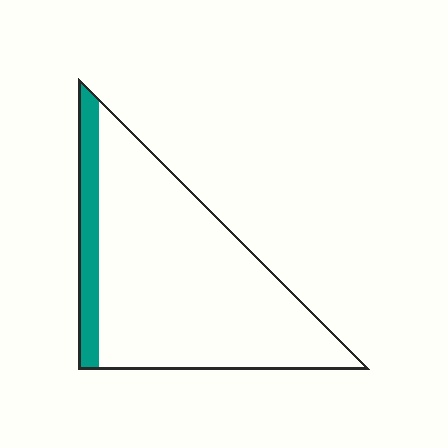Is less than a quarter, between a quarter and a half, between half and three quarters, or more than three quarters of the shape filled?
Less than a quarter.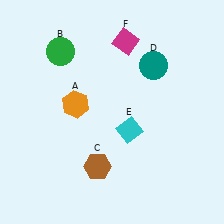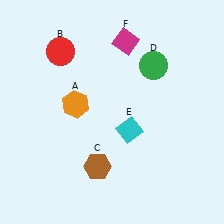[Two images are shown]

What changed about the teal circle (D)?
In Image 1, D is teal. In Image 2, it changed to green.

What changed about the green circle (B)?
In Image 1, B is green. In Image 2, it changed to red.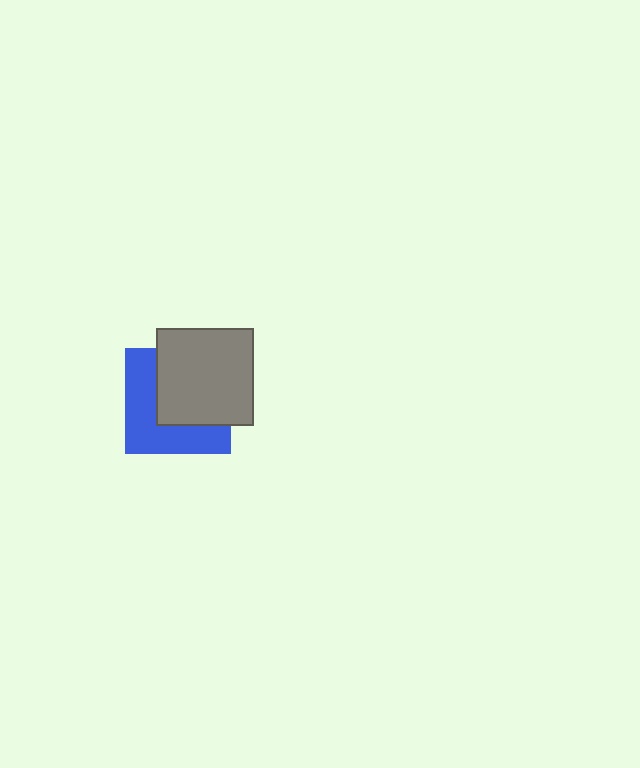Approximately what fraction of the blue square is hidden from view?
Roughly 53% of the blue square is hidden behind the gray square.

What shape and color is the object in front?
The object in front is a gray square.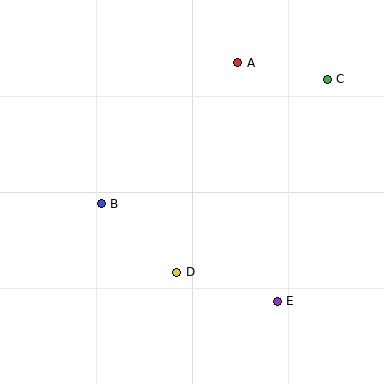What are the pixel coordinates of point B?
Point B is at (101, 204).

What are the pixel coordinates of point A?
Point A is at (238, 63).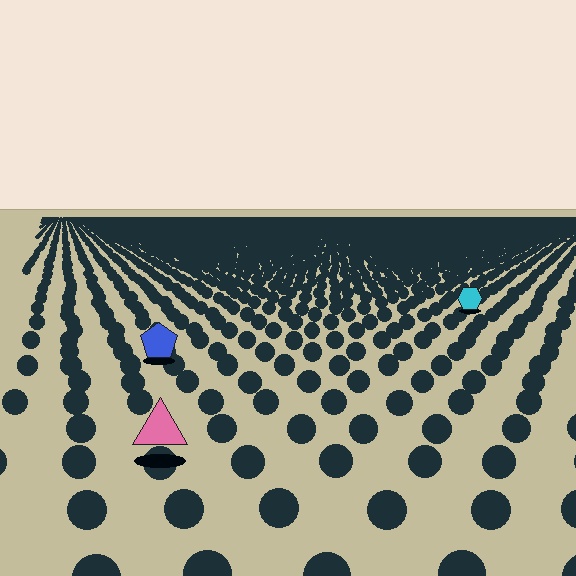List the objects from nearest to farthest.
From nearest to farthest: the pink triangle, the blue pentagon, the cyan hexagon.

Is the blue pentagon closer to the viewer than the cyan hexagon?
Yes. The blue pentagon is closer — you can tell from the texture gradient: the ground texture is coarser near it.